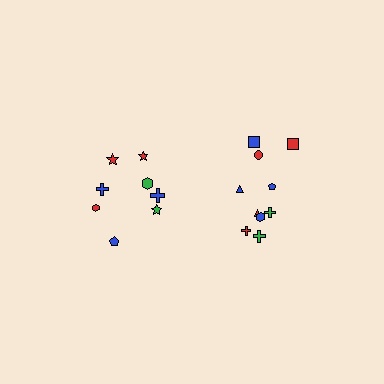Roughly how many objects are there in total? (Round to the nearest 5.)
Roughly 20 objects in total.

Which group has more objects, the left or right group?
The right group.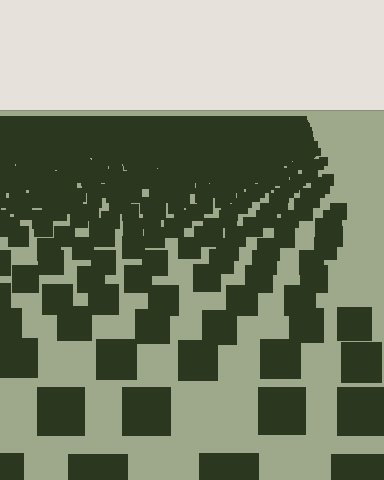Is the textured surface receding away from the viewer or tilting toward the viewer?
The surface is receding away from the viewer. Texture elements get smaller and denser toward the top.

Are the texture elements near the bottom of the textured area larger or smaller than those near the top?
Larger. Near the bottom, elements are closer to the viewer and appear at a bigger on-screen size.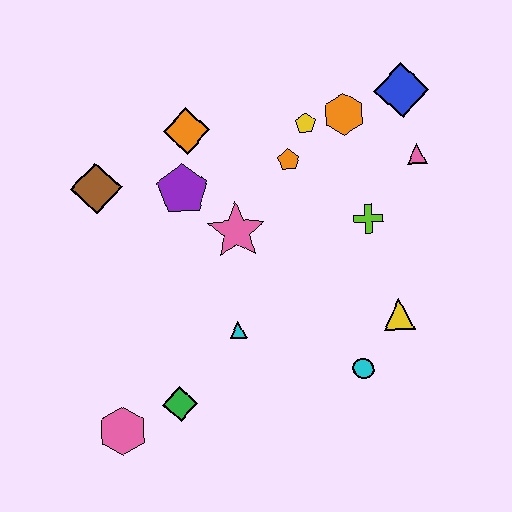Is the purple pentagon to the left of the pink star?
Yes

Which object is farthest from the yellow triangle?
The brown diamond is farthest from the yellow triangle.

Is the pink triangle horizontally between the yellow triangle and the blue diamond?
No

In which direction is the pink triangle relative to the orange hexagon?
The pink triangle is to the right of the orange hexagon.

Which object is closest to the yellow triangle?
The cyan circle is closest to the yellow triangle.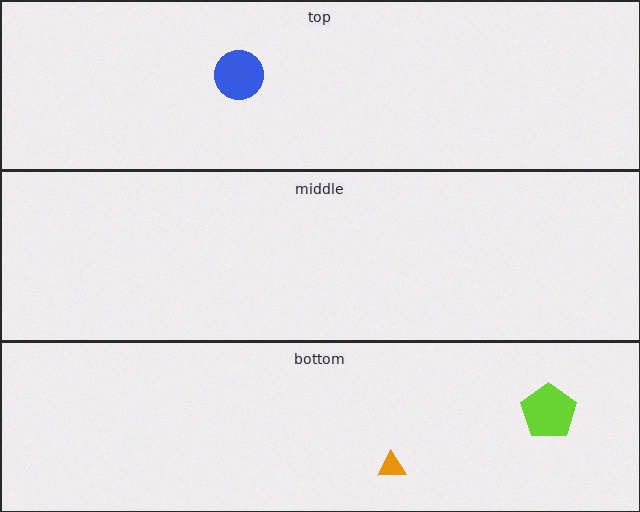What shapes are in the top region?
The blue circle.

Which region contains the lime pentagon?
The bottom region.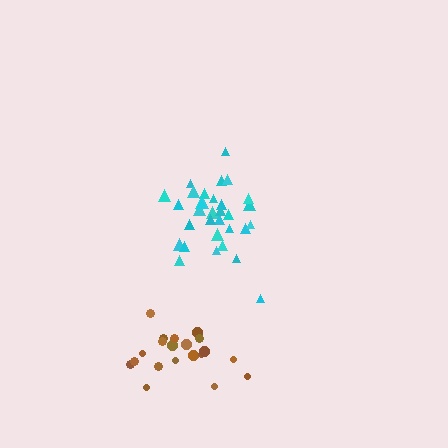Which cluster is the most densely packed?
Cyan.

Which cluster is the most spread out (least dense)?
Brown.